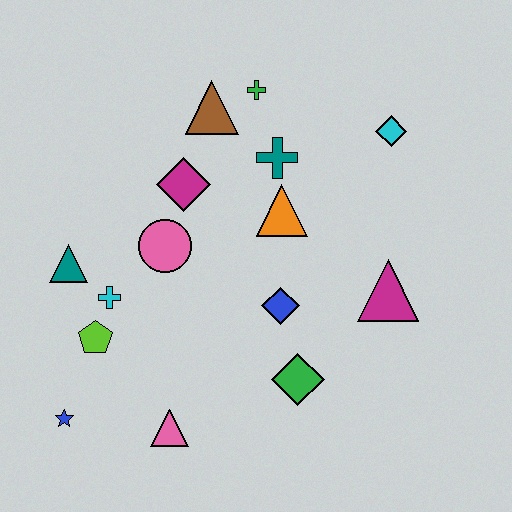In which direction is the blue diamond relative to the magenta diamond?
The blue diamond is below the magenta diamond.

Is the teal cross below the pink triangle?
No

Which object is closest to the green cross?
The brown triangle is closest to the green cross.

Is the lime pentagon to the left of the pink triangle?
Yes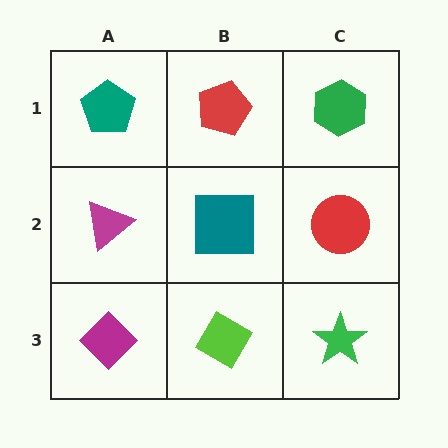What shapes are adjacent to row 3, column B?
A teal square (row 2, column B), a magenta diamond (row 3, column A), a green star (row 3, column C).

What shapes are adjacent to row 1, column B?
A teal square (row 2, column B), a teal pentagon (row 1, column A), a green hexagon (row 1, column C).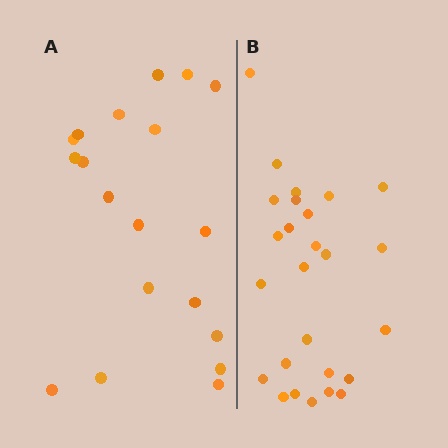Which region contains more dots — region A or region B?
Region B (the right region) has more dots.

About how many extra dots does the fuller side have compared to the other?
Region B has roughly 8 or so more dots than region A.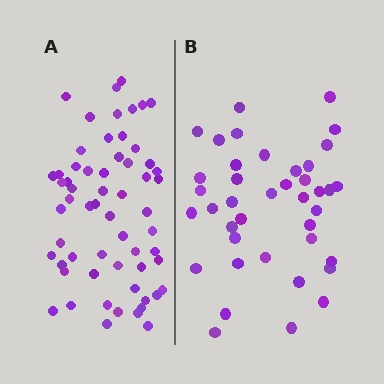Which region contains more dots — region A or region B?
Region A (the left region) has more dots.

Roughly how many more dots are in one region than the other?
Region A has approximately 20 more dots than region B.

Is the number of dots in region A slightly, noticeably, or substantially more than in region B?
Region A has substantially more. The ratio is roughly 1.5 to 1.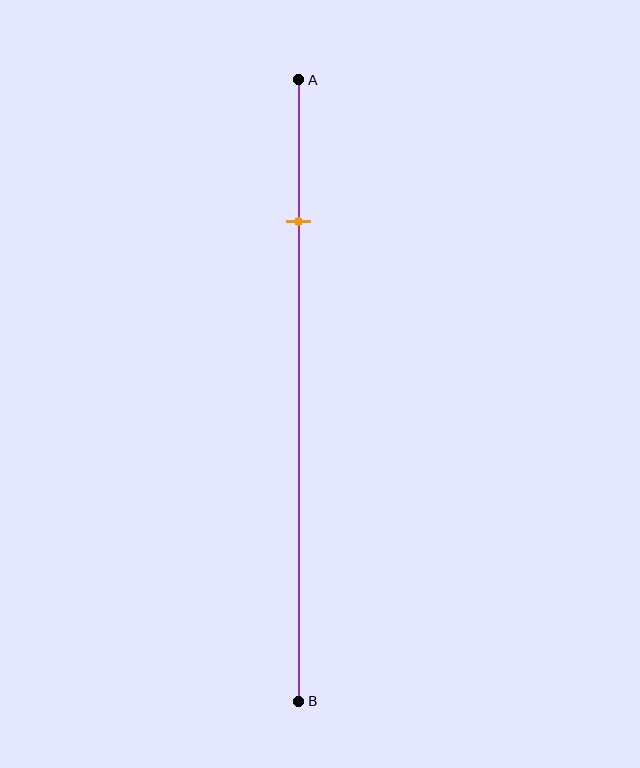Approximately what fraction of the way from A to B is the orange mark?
The orange mark is approximately 25% of the way from A to B.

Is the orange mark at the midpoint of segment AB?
No, the mark is at about 25% from A, not at the 50% midpoint.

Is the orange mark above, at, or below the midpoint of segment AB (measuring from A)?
The orange mark is above the midpoint of segment AB.